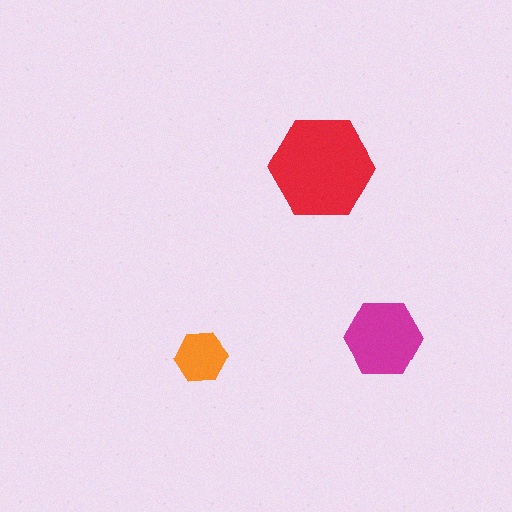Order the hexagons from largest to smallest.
the red one, the magenta one, the orange one.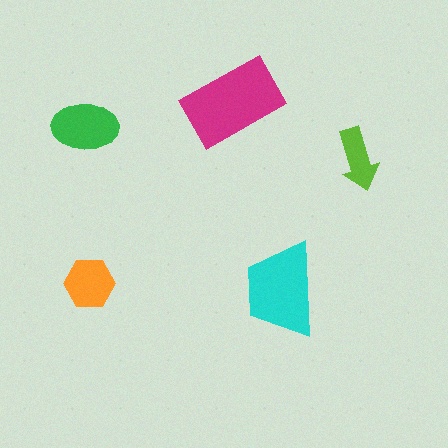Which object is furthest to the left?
The green ellipse is leftmost.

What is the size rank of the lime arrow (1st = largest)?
5th.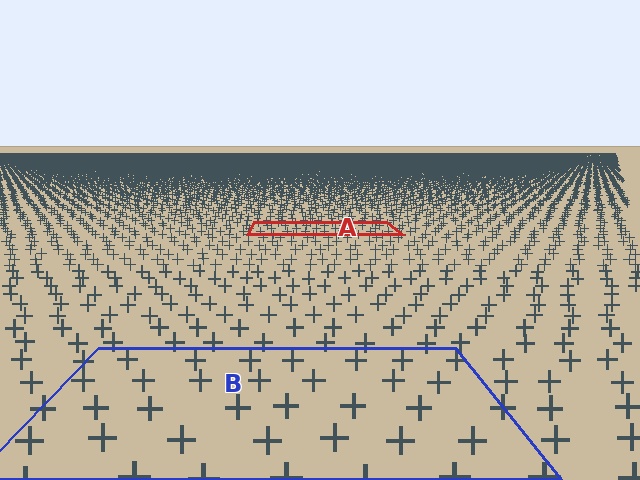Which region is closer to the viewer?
Region B is closer. The texture elements there are larger and more spread out.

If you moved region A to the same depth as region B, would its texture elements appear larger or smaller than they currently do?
They would appear larger. At a closer depth, the same texture elements are projected at a bigger on-screen size.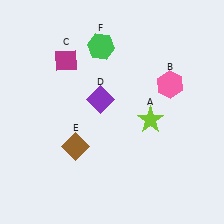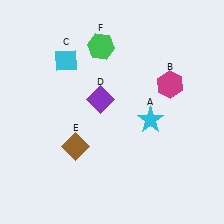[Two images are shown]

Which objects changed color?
A changed from lime to cyan. B changed from pink to magenta. C changed from magenta to cyan.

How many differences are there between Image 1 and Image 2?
There are 3 differences between the two images.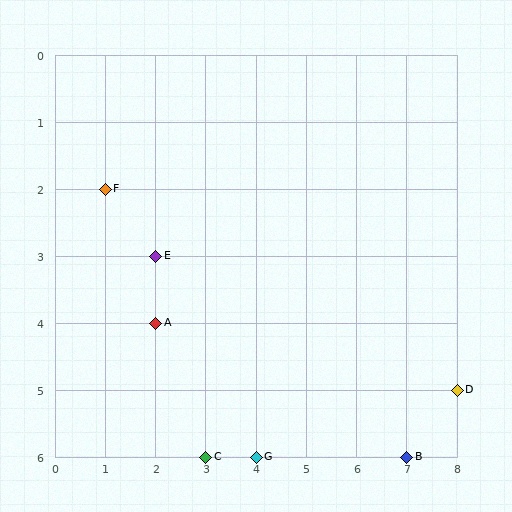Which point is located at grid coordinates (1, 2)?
Point F is at (1, 2).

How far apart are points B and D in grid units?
Points B and D are 1 column and 1 row apart (about 1.4 grid units diagonally).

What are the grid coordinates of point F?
Point F is at grid coordinates (1, 2).